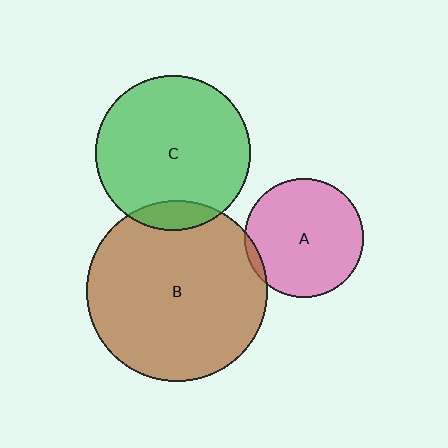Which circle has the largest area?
Circle B (brown).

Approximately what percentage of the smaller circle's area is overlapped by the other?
Approximately 10%.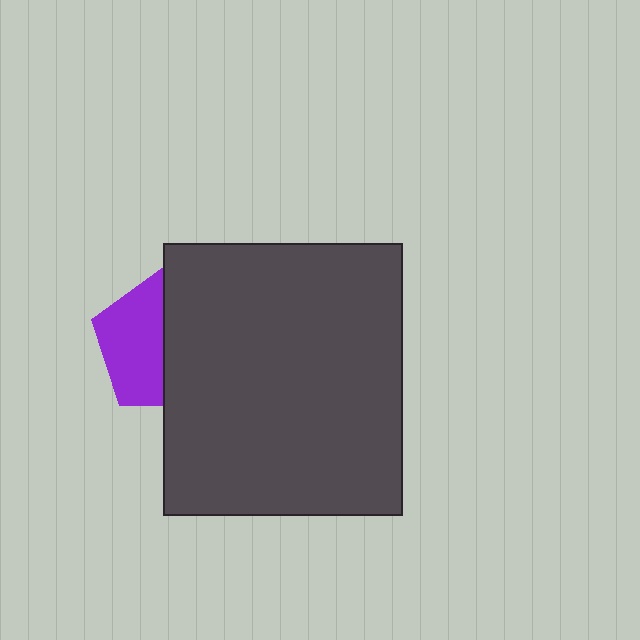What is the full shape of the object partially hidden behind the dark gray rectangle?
The partially hidden object is a purple pentagon.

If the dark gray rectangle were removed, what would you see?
You would see the complete purple pentagon.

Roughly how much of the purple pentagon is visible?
About half of it is visible (roughly 49%).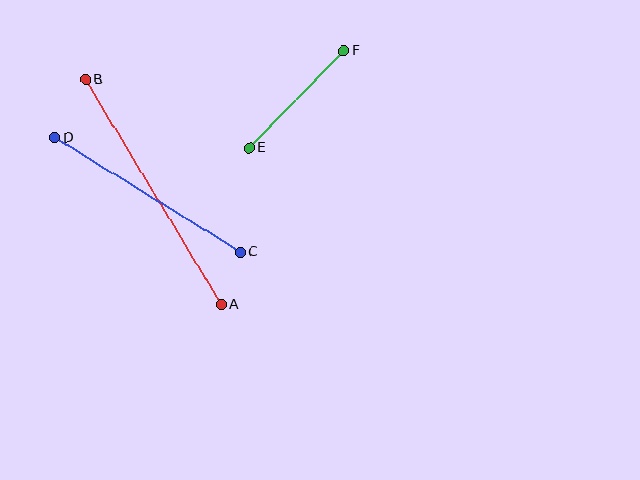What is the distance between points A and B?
The distance is approximately 263 pixels.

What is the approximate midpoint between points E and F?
The midpoint is at approximately (296, 99) pixels.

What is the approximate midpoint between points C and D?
The midpoint is at approximately (148, 195) pixels.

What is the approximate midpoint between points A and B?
The midpoint is at approximately (154, 192) pixels.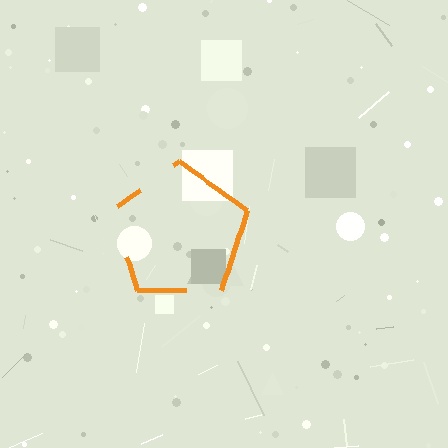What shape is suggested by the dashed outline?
The dashed outline suggests a pentagon.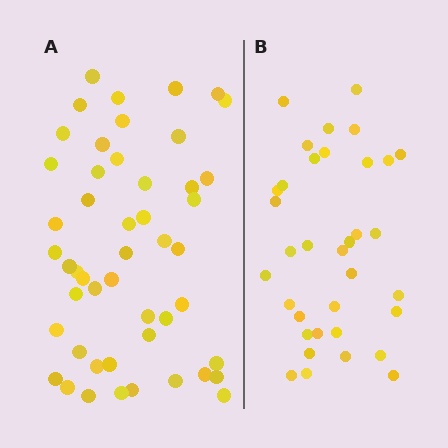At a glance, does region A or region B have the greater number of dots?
Region A (the left region) has more dots.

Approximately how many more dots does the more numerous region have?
Region A has approximately 15 more dots than region B.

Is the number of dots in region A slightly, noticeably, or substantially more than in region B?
Region A has noticeably more, but not dramatically so. The ratio is roughly 1.4 to 1.